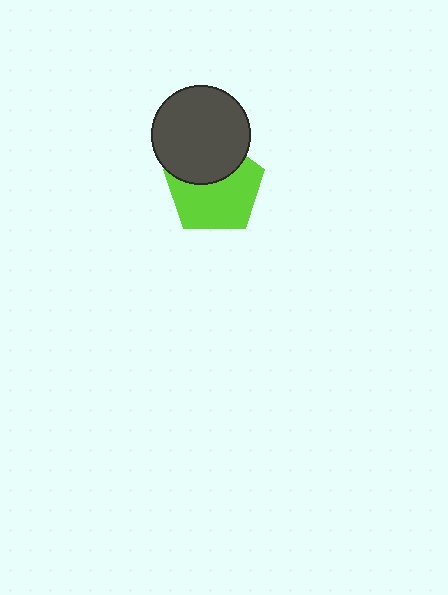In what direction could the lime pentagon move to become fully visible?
The lime pentagon could move down. That would shift it out from behind the dark gray circle entirely.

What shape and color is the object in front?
The object in front is a dark gray circle.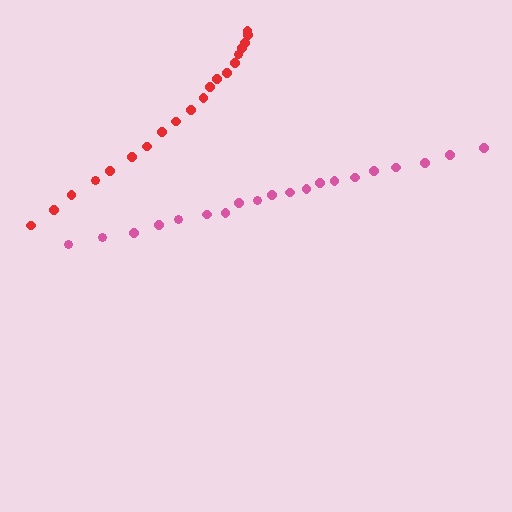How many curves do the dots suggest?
There are 2 distinct paths.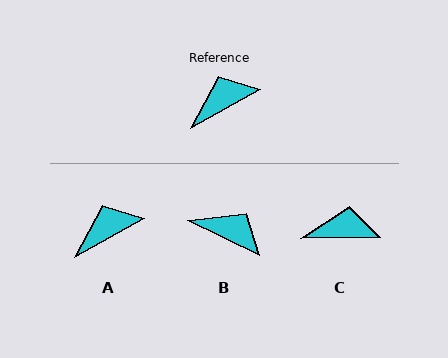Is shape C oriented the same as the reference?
No, it is off by about 28 degrees.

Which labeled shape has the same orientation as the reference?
A.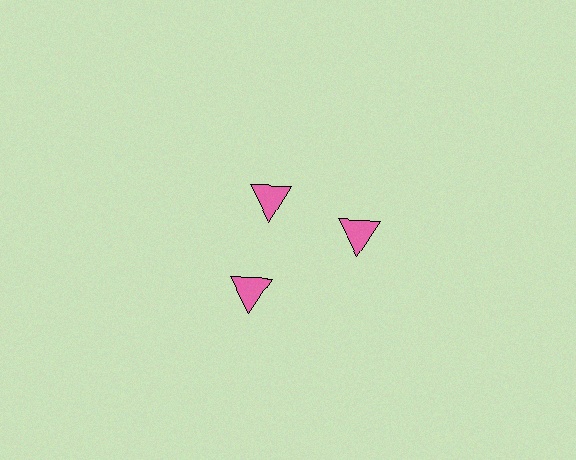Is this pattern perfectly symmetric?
No. The 3 pink triangles are arranged in a ring, but one element near the 11 o'clock position is pulled inward toward the center, breaking the 3-fold rotational symmetry.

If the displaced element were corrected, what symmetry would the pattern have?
It would have 3-fold rotational symmetry — the pattern would map onto itself every 120 degrees.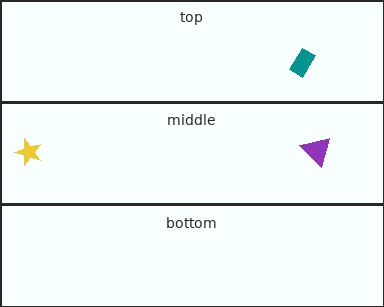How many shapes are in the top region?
1.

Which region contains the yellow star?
The middle region.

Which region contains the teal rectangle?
The top region.